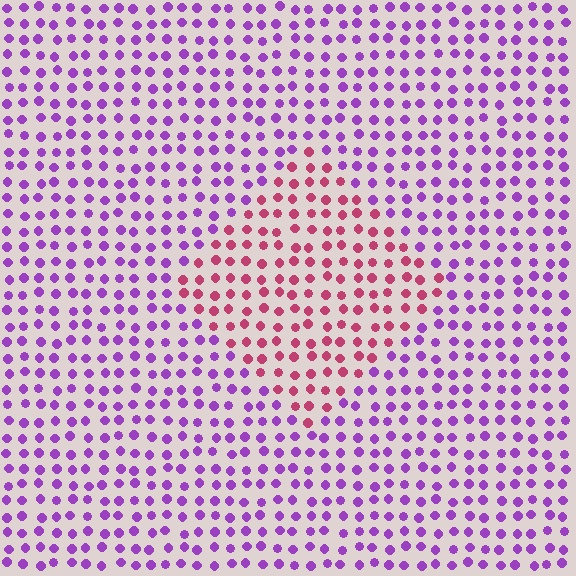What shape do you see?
I see a diamond.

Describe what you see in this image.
The image is filled with small purple elements in a uniform arrangement. A diamond-shaped region is visible where the elements are tinted to a slightly different hue, forming a subtle color boundary.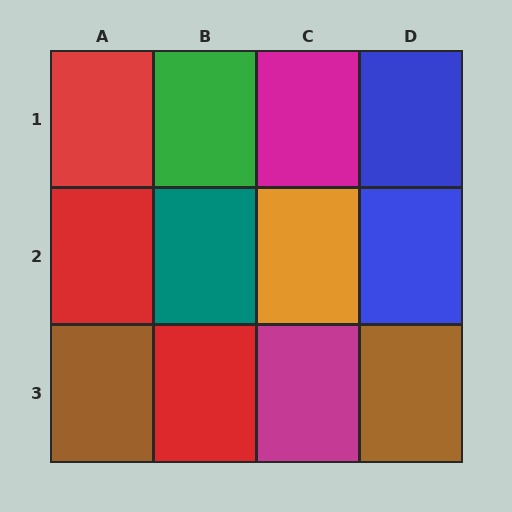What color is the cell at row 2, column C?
Orange.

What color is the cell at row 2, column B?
Teal.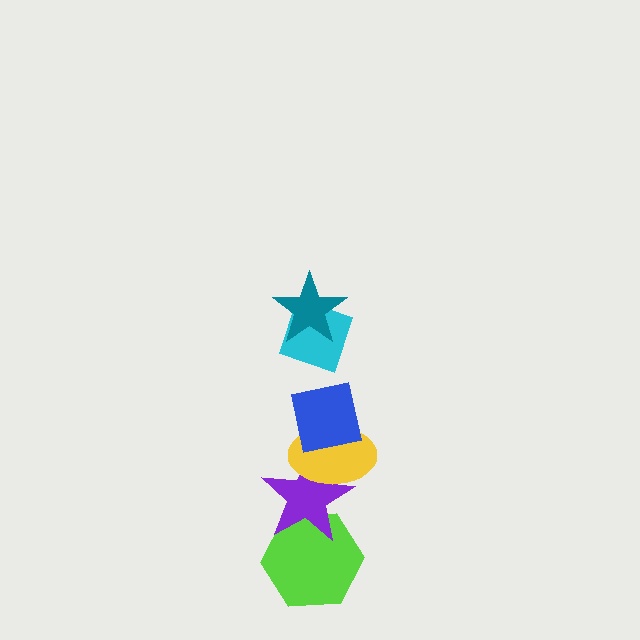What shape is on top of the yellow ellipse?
The blue square is on top of the yellow ellipse.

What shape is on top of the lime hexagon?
The purple star is on top of the lime hexagon.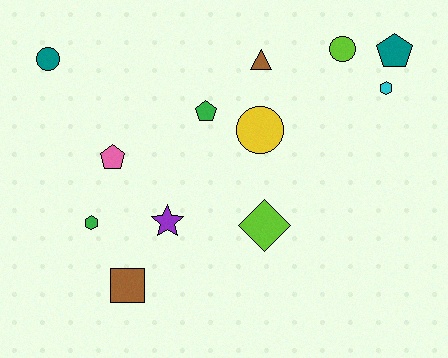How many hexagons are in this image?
There are 2 hexagons.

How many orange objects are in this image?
There are no orange objects.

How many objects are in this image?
There are 12 objects.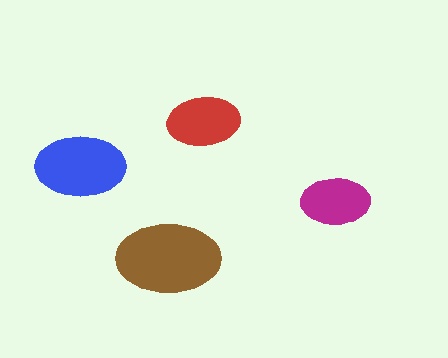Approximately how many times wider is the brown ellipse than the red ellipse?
About 1.5 times wider.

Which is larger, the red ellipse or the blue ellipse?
The blue one.